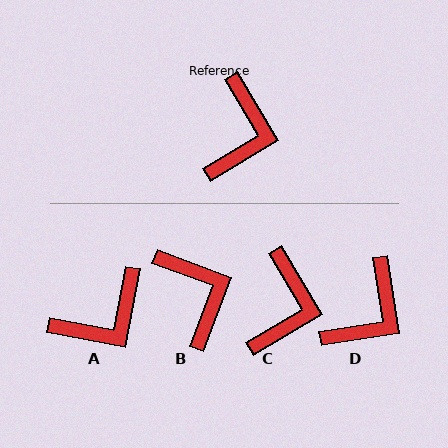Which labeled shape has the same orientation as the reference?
C.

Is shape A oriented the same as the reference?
No, it is off by about 42 degrees.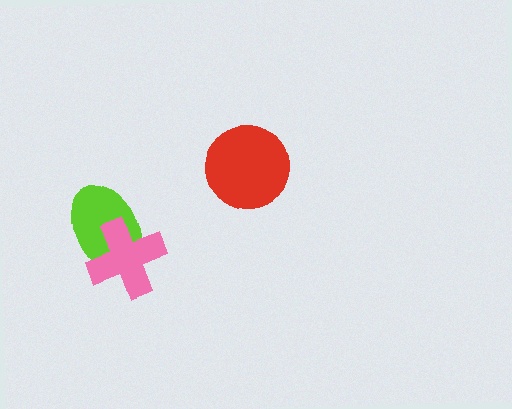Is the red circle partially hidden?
No, no other shape covers it.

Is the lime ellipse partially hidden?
Yes, it is partially covered by another shape.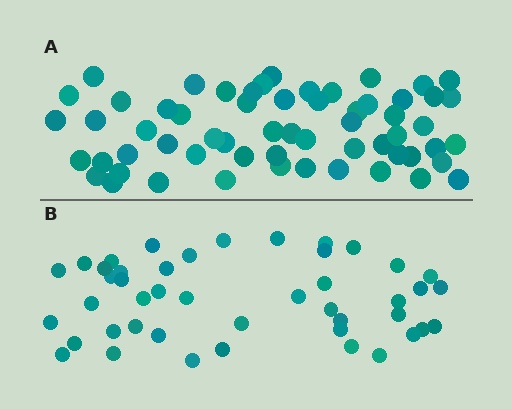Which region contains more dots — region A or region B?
Region A (the top region) has more dots.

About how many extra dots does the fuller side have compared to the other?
Region A has approximately 15 more dots than region B.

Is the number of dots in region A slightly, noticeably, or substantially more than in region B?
Region A has noticeably more, but not dramatically so. The ratio is roughly 1.3 to 1.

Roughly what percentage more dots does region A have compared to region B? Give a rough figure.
About 35% more.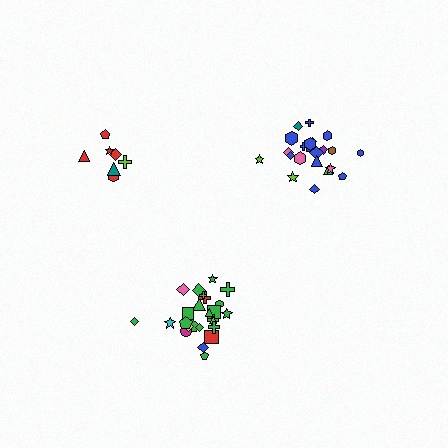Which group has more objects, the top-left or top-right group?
The top-right group.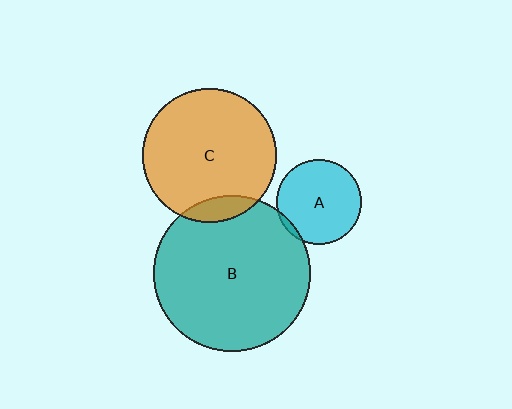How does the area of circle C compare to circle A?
Approximately 2.5 times.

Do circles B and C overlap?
Yes.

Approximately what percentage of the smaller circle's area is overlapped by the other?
Approximately 10%.